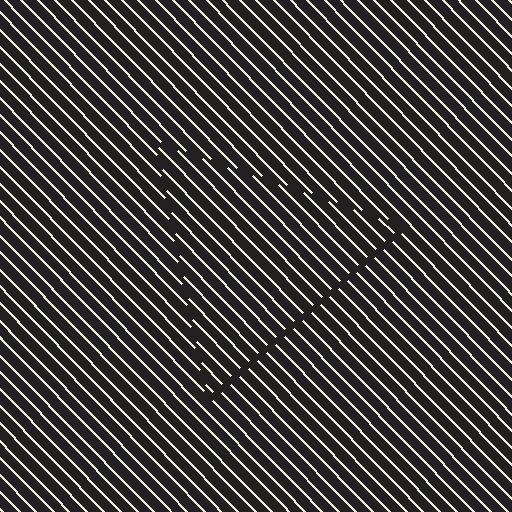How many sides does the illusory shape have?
3 sides — the line-ends trace a triangle.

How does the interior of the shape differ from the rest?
The interior of the shape contains the same grating, shifted by half a period — the contour is defined by the phase discontinuity where line-ends from the inner and outer gratings abut.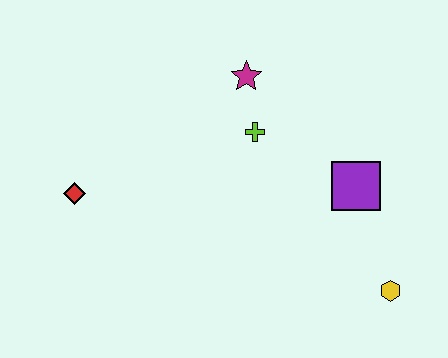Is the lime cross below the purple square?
No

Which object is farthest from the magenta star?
The yellow hexagon is farthest from the magenta star.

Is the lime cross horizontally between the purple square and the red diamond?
Yes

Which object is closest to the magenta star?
The lime cross is closest to the magenta star.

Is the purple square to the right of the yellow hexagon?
No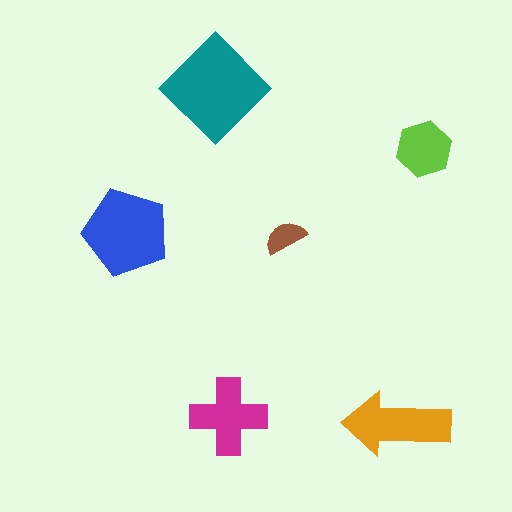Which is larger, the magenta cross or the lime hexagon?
The magenta cross.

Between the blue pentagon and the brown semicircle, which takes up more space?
The blue pentagon.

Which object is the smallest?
The brown semicircle.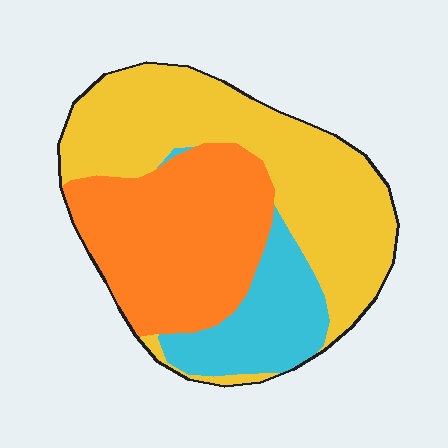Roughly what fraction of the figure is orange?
Orange takes up about three eighths (3/8) of the figure.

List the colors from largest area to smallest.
From largest to smallest: yellow, orange, cyan.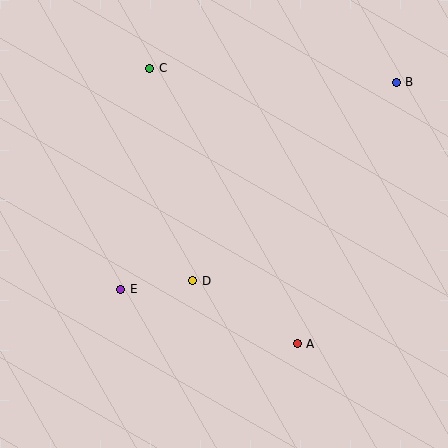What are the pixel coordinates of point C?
Point C is at (150, 68).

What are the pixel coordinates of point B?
Point B is at (396, 82).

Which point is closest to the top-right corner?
Point B is closest to the top-right corner.